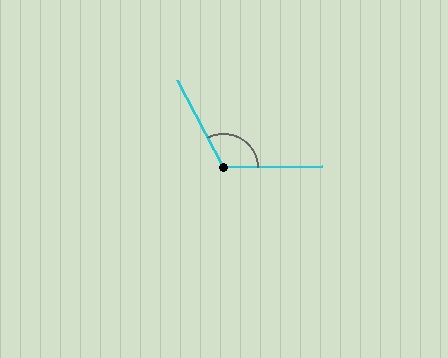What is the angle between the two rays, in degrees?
Approximately 117 degrees.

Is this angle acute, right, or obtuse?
It is obtuse.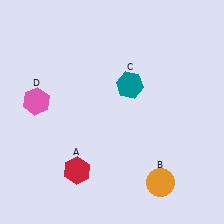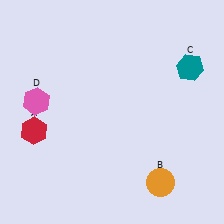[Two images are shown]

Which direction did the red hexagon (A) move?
The red hexagon (A) moved left.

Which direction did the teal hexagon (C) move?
The teal hexagon (C) moved right.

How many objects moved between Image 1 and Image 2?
2 objects moved between the two images.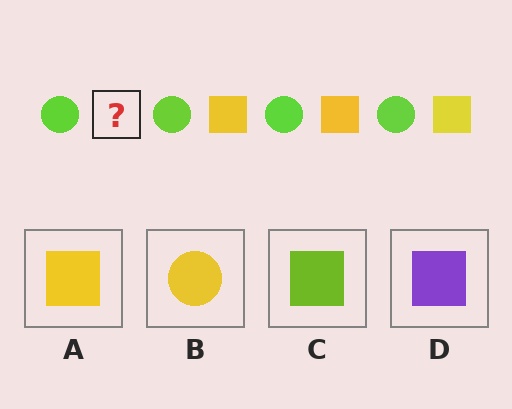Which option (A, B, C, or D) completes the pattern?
A.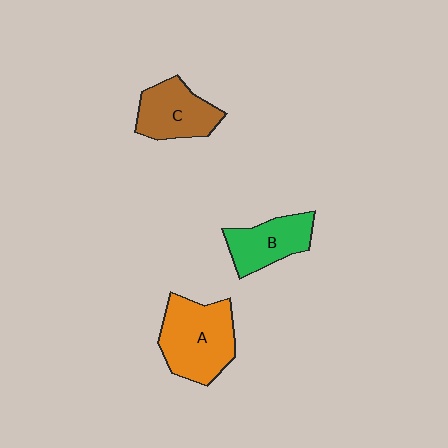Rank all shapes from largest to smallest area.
From largest to smallest: A (orange), C (brown), B (green).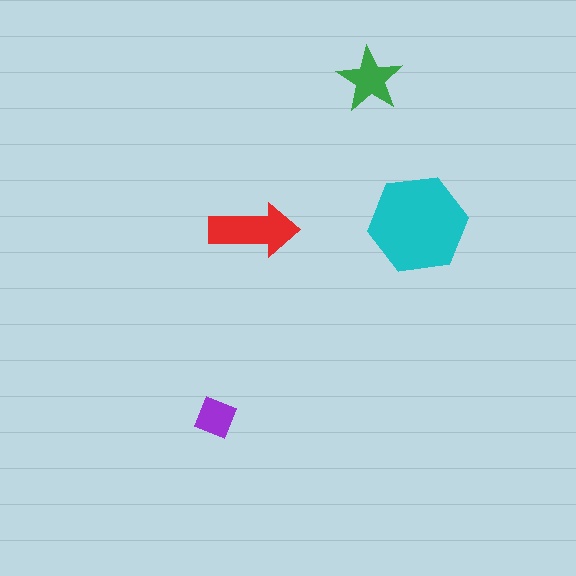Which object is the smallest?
The purple square.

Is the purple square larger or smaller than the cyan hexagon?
Smaller.